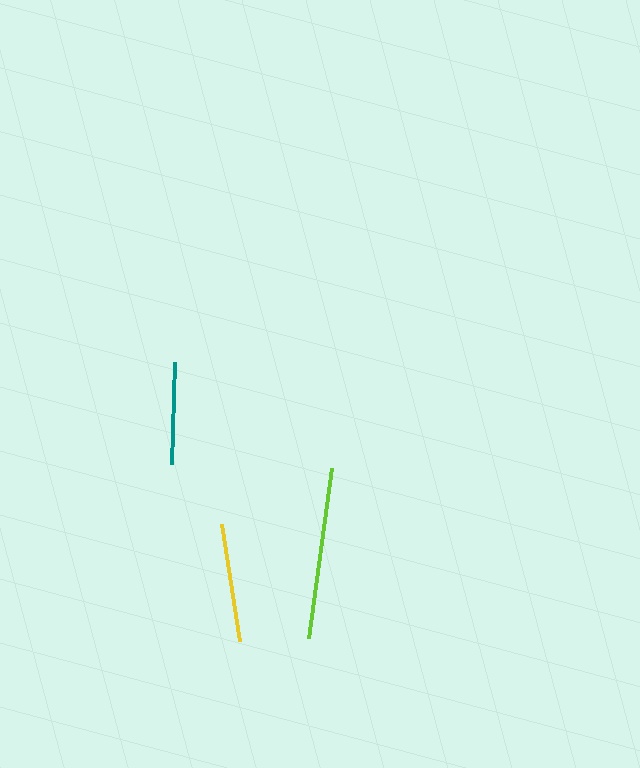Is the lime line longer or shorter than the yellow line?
The lime line is longer than the yellow line.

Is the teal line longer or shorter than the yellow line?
The yellow line is longer than the teal line.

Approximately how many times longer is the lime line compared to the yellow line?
The lime line is approximately 1.5 times the length of the yellow line.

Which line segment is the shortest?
The teal line is the shortest at approximately 102 pixels.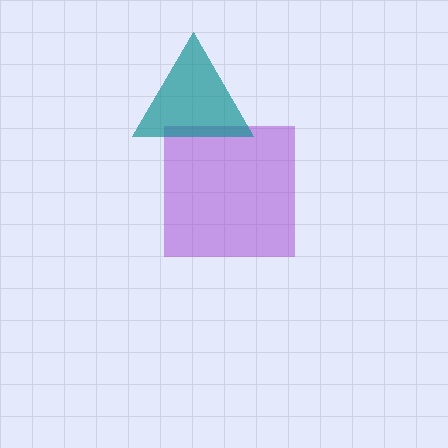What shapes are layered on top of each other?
The layered shapes are: a purple square, a teal triangle.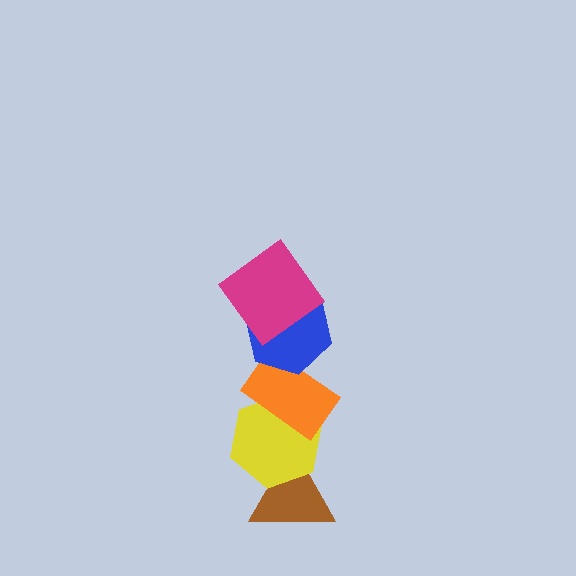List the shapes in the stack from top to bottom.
From top to bottom: the magenta diamond, the blue hexagon, the orange rectangle, the yellow hexagon, the brown triangle.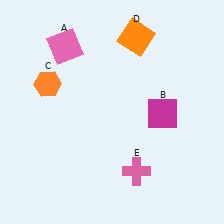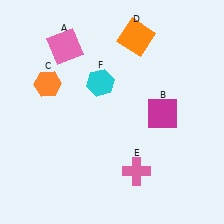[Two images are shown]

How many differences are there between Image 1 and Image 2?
There is 1 difference between the two images.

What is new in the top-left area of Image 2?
A cyan hexagon (F) was added in the top-left area of Image 2.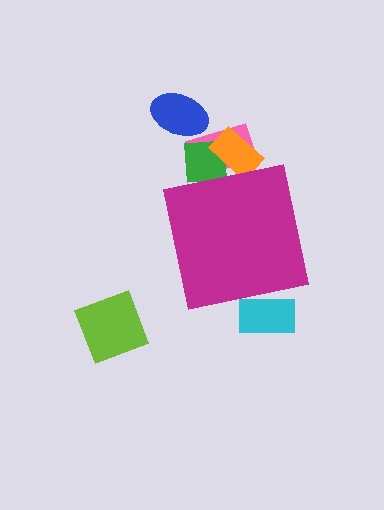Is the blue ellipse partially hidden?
No, the blue ellipse is fully visible.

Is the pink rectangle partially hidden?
Yes, the pink rectangle is partially hidden behind the magenta square.